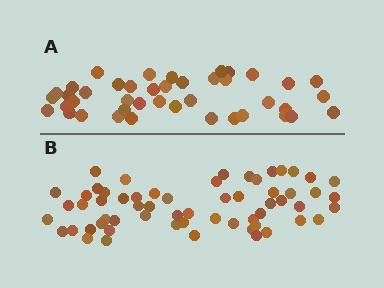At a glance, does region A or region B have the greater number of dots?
Region B (the bottom region) has more dots.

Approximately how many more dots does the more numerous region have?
Region B has approximately 20 more dots than region A.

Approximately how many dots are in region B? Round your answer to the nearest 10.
About 60 dots.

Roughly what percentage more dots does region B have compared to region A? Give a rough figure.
About 45% more.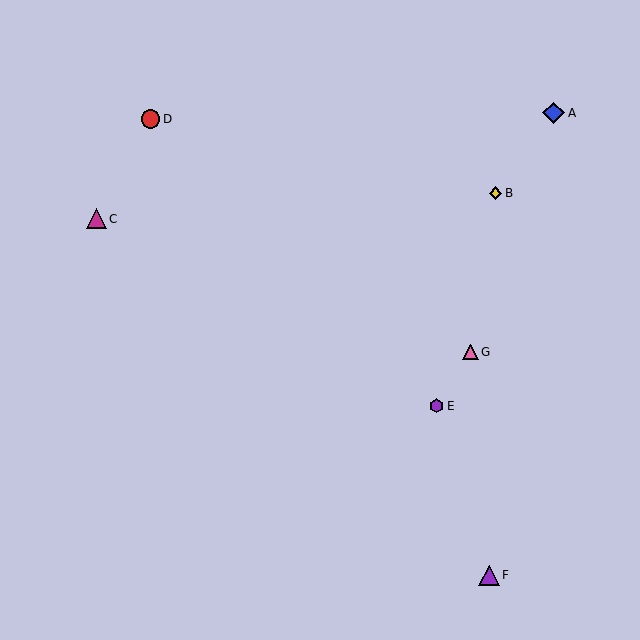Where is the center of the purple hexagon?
The center of the purple hexagon is at (437, 406).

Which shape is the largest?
The blue diamond (labeled A) is the largest.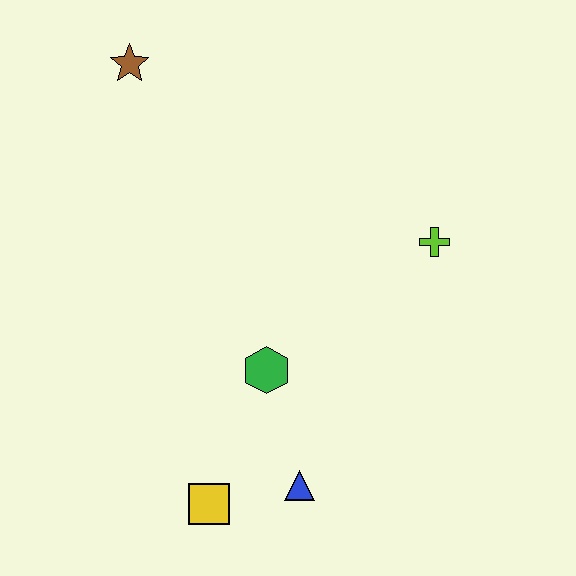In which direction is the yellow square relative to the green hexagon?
The yellow square is below the green hexagon.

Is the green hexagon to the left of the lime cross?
Yes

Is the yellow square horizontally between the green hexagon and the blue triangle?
No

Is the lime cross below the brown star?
Yes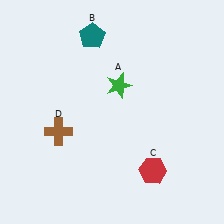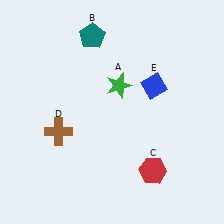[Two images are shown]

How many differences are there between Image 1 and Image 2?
There is 1 difference between the two images.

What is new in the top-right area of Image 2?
A blue diamond (E) was added in the top-right area of Image 2.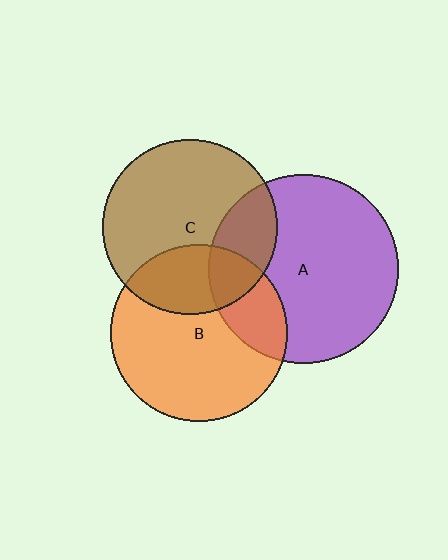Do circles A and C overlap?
Yes.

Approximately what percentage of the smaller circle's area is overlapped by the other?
Approximately 25%.